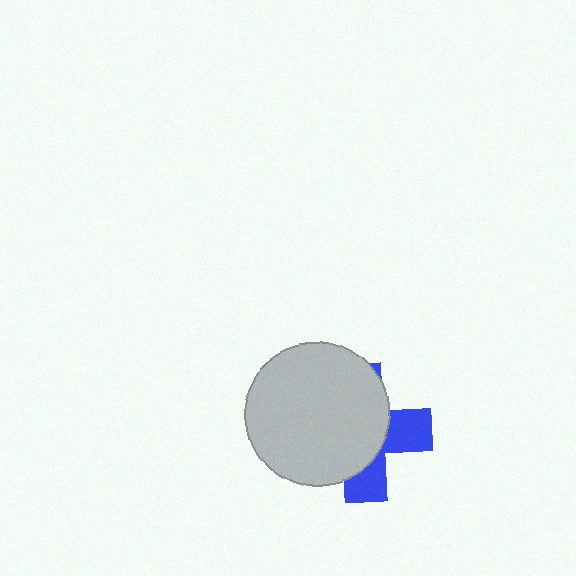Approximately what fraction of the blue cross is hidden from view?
Roughly 65% of the blue cross is hidden behind the light gray circle.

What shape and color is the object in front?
The object in front is a light gray circle.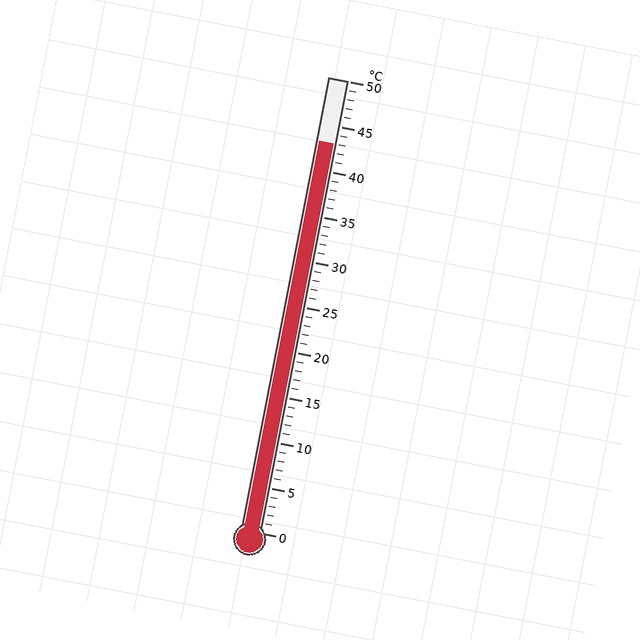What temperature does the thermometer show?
The thermometer shows approximately 43°C.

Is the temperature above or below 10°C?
The temperature is above 10°C.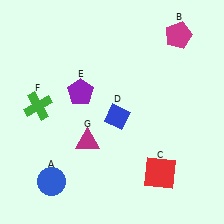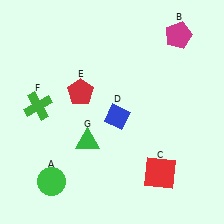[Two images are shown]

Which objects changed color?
A changed from blue to green. E changed from purple to red. G changed from magenta to green.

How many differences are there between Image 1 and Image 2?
There are 3 differences between the two images.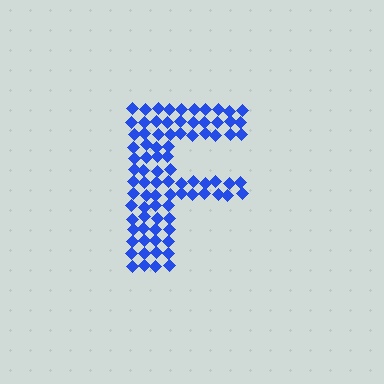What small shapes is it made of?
It is made of small diamonds.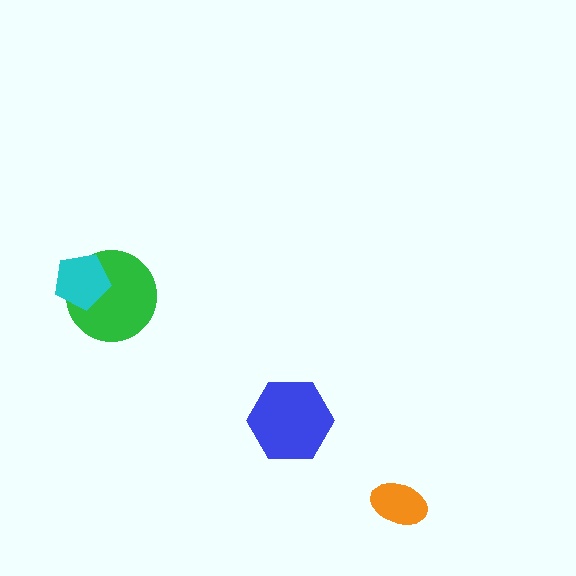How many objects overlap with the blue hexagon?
0 objects overlap with the blue hexagon.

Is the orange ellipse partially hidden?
No, no other shape covers it.